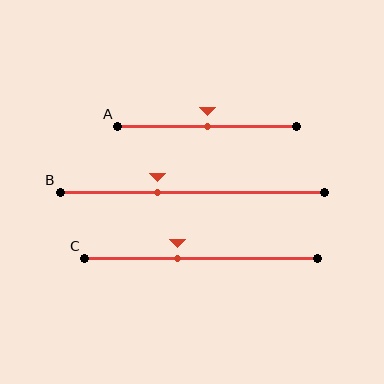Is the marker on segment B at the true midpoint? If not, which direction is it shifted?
No, the marker on segment B is shifted to the left by about 13% of the segment length.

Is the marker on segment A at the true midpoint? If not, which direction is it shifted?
Yes, the marker on segment A is at the true midpoint.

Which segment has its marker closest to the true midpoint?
Segment A has its marker closest to the true midpoint.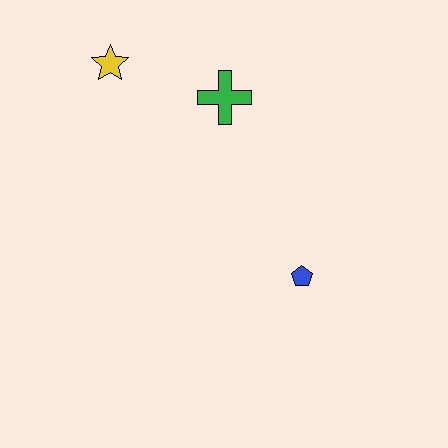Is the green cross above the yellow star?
No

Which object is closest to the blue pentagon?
The green cross is closest to the blue pentagon.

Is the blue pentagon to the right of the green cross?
Yes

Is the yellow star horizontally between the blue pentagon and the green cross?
No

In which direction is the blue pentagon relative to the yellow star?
The blue pentagon is below the yellow star.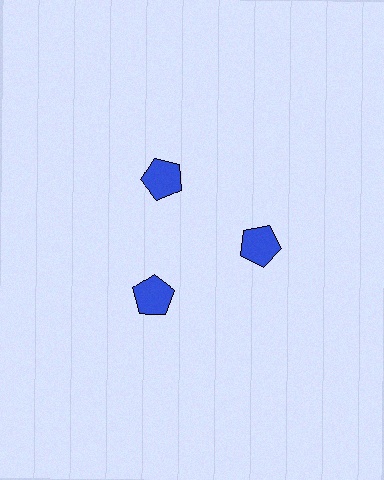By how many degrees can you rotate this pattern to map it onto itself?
The pattern maps onto itself every 120 degrees of rotation.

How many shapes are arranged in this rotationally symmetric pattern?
There are 3 shapes, arranged in 3 groups of 1.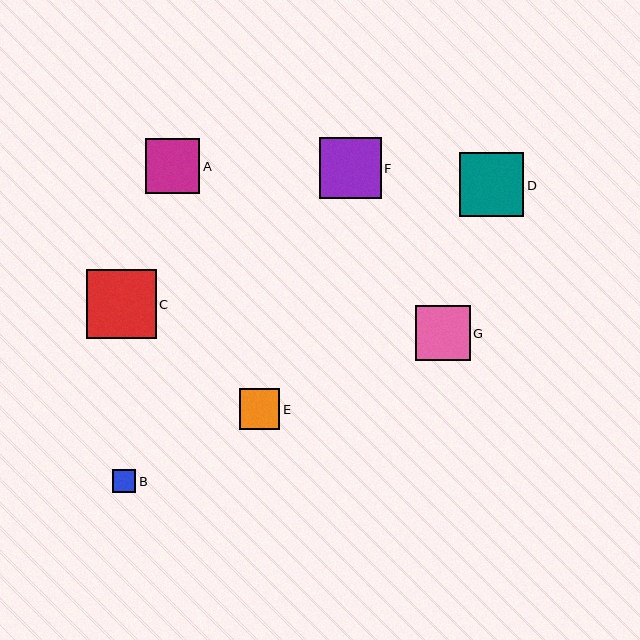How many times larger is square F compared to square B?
Square F is approximately 2.7 times the size of square B.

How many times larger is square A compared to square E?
Square A is approximately 1.4 times the size of square E.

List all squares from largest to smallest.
From largest to smallest: C, D, F, A, G, E, B.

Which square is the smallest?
Square B is the smallest with a size of approximately 23 pixels.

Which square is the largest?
Square C is the largest with a size of approximately 69 pixels.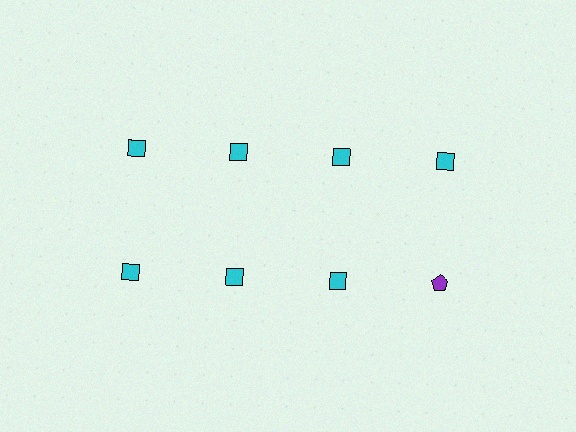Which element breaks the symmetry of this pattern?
The purple pentagon in the second row, second from right column breaks the symmetry. All other shapes are cyan squares.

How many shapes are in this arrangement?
There are 8 shapes arranged in a grid pattern.